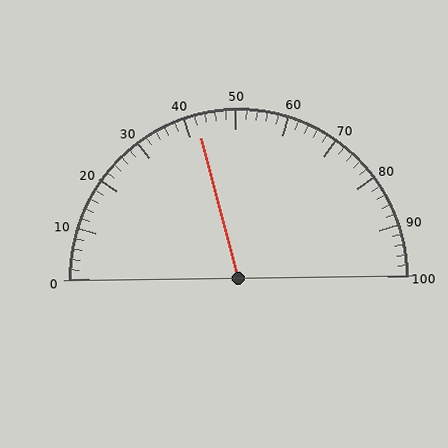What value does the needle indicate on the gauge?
The needle indicates approximately 42.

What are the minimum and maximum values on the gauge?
The gauge ranges from 0 to 100.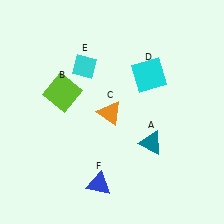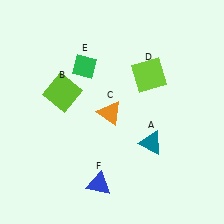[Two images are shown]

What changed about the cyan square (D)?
In Image 1, D is cyan. In Image 2, it changed to lime.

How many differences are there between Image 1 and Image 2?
There are 2 differences between the two images.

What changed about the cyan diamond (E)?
In Image 1, E is cyan. In Image 2, it changed to green.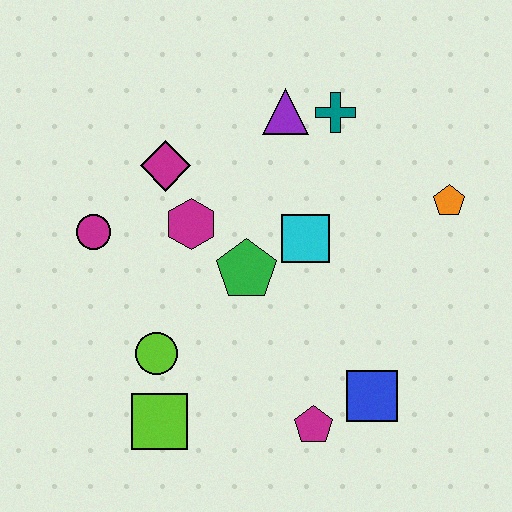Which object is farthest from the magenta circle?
The orange pentagon is farthest from the magenta circle.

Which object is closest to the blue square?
The magenta pentagon is closest to the blue square.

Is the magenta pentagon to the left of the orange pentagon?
Yes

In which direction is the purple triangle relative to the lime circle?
The purple triangle is above the lime circle.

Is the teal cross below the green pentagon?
No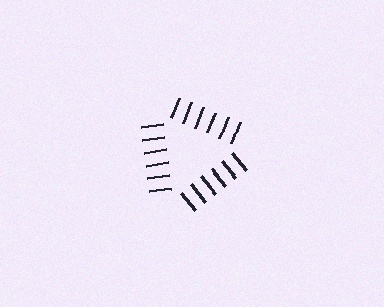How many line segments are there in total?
18 — 6 along each of the 3 edges.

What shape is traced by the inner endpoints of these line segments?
An illusory triangle — the line segments terminate on its edges but no continuous stroke is drawn.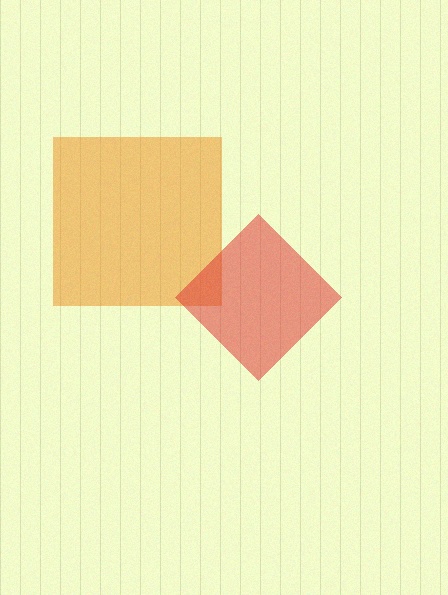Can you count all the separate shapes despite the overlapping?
Yes, there are 2 separate shapes.